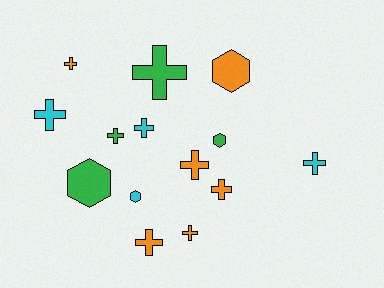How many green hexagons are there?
There are 2 green hexagons.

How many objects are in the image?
There are 14 objects.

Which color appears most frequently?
Orange, with 6 objects.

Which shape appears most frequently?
Cross, with 10 objects.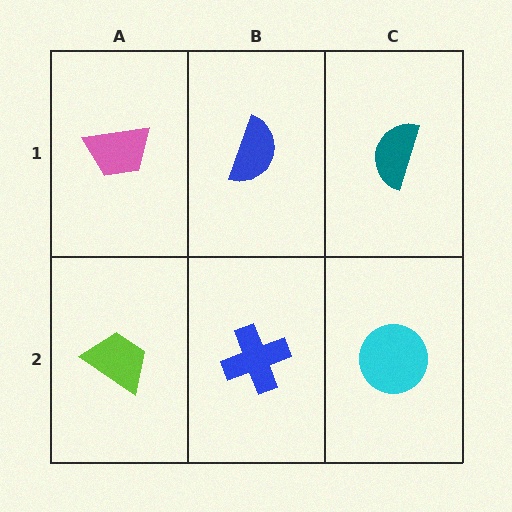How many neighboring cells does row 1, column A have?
2.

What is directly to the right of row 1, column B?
A teal semicircle.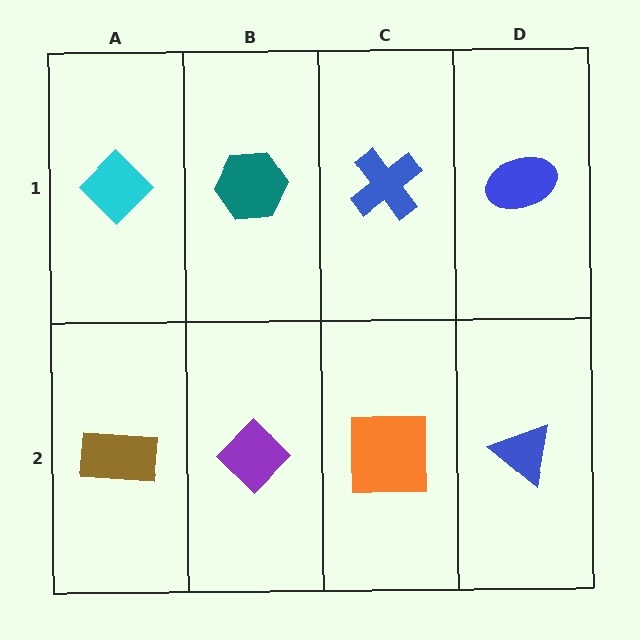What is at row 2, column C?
An orange square.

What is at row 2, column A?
A brown rectangle.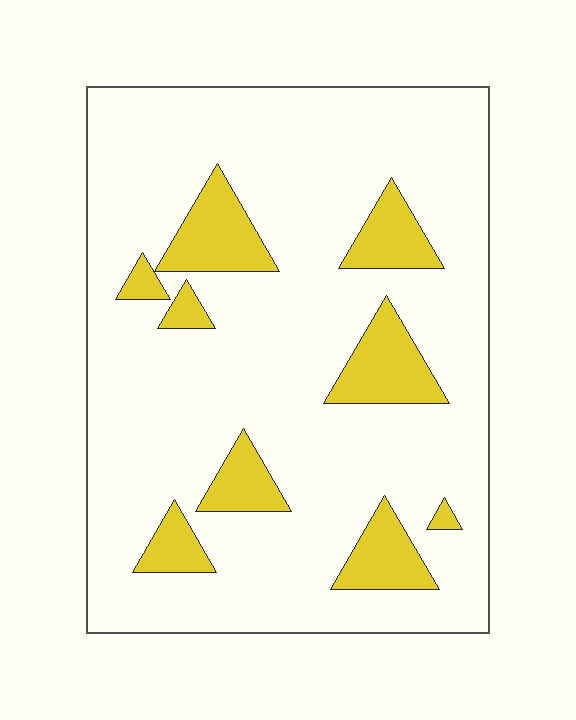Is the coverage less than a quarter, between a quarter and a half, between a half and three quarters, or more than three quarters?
Less than a quarter.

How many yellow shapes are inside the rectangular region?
9.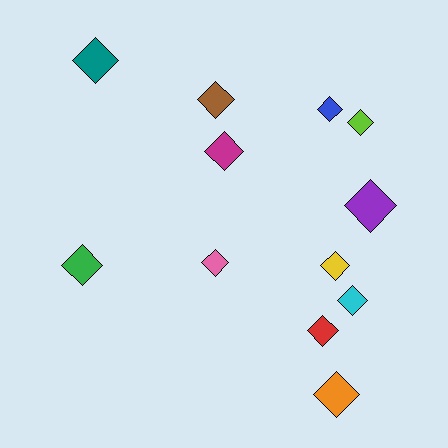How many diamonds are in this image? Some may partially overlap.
There are 12 diamonds.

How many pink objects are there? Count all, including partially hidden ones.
There is 1 pink object.